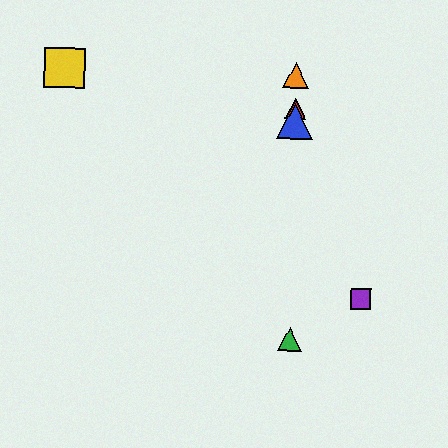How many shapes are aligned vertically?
4 shapes (the red triangle, the blue triangle, the green triangle, the orange triangle) are aligned vertically.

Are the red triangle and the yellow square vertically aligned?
No, the red triangle is at x≈295 and the yellow square is at x≈65.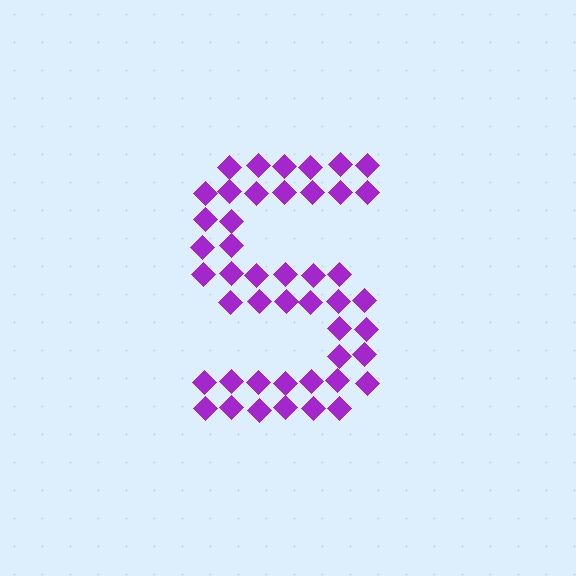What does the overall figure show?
The overall figure shows the letter S.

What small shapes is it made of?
It is made of small diamonds.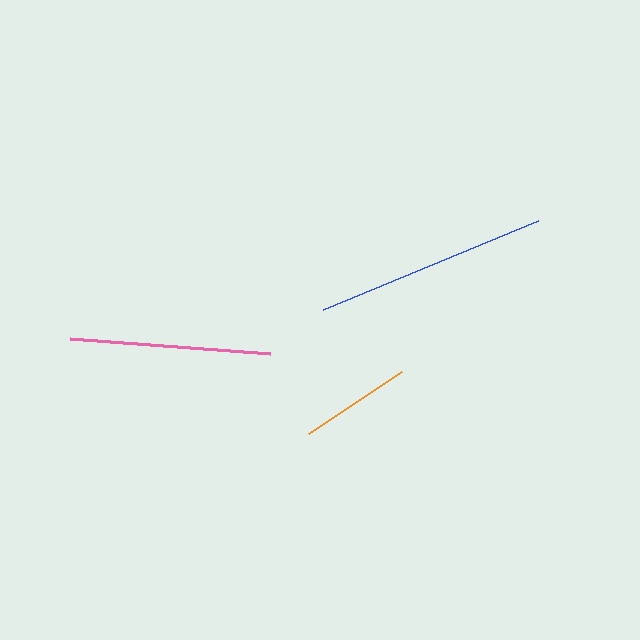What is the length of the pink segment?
The pink segment is approximately 200 pixels long.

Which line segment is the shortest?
The orange line is the shortest at approximately 112 pixels.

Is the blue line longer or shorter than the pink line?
The blue line is longer than the pink line.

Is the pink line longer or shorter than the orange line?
The pink line is longer than the orange line.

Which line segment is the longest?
The blue line is the longest at approximately 232 pixels.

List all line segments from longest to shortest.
From longest to shortest: blue, pink, orange.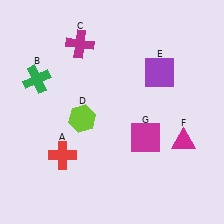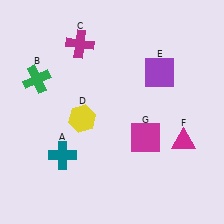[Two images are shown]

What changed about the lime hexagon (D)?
In Image 1, D is lime. In Image 2, it changed to yellow.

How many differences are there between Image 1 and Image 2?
There are 2 differences between the two images.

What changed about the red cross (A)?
In Image 1, A is red. In Image 2, it changed to teal.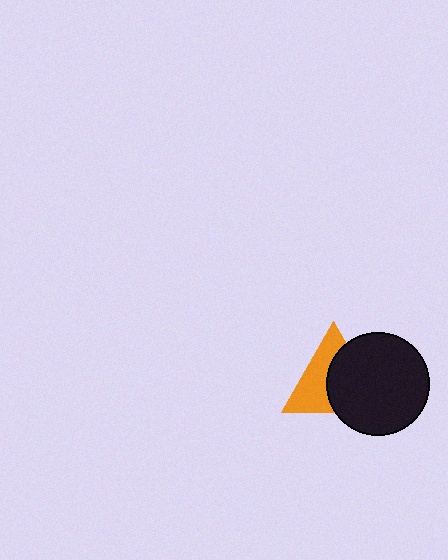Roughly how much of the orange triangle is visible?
About half of it is visible (roughly 49%).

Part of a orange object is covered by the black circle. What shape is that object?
It is a triangle.